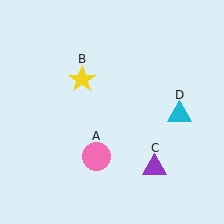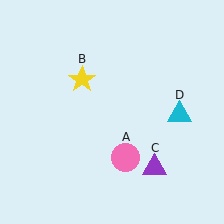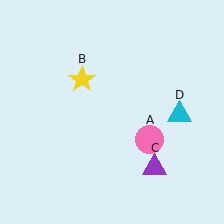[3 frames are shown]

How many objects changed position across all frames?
1 object changed position: pink circle (object A).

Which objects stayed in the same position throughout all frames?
Yellow star (object B) and purple triangle (object C) and cyan triangle (object D) remained stationary.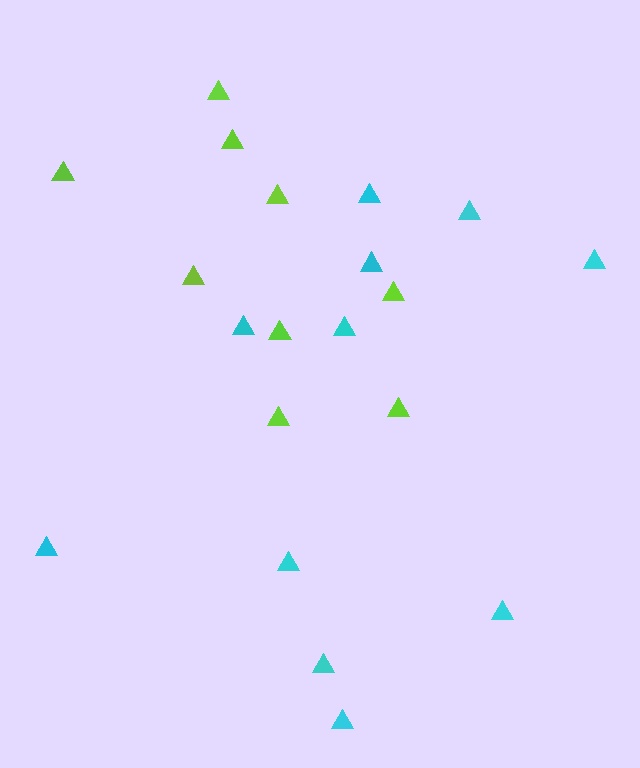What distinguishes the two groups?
There are 2 groups: one group of lime triangles (9) and one group of cyan triangles (11).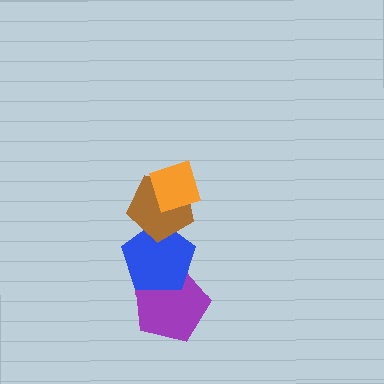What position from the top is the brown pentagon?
The brown pentagon is 2nd from the top.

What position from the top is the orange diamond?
The orange diamond is 1st from the top.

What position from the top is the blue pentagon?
The blue pentagon is 3rd from the top.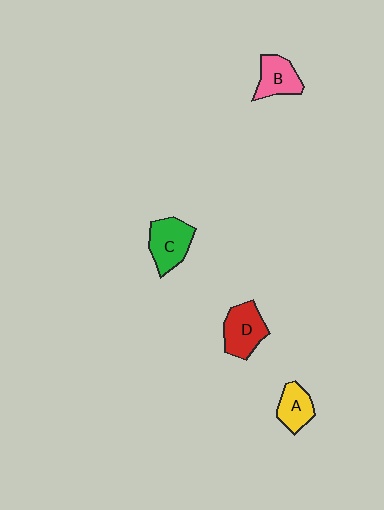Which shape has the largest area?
Shape C (green).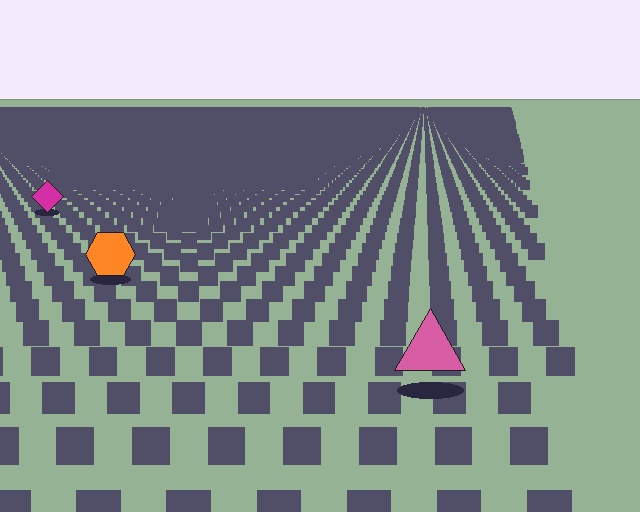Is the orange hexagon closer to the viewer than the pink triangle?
No. The pink triangle is closer — you can tell from the texture gradient: the ground texture is coarser near it.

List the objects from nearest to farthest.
From nearest to farthest: the pink triangle, the orange hexagon, the magenta diamond.